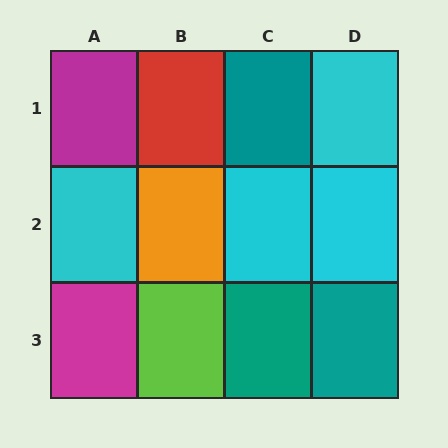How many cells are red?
1 cell is red.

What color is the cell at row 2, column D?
Cyan.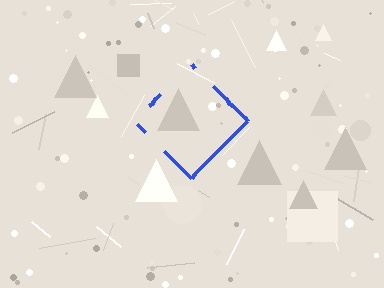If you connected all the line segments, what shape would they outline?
They would outline a diamond.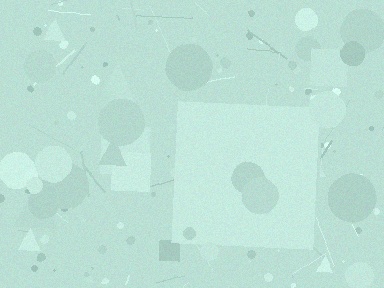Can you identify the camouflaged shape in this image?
The camouflaged shape is a square.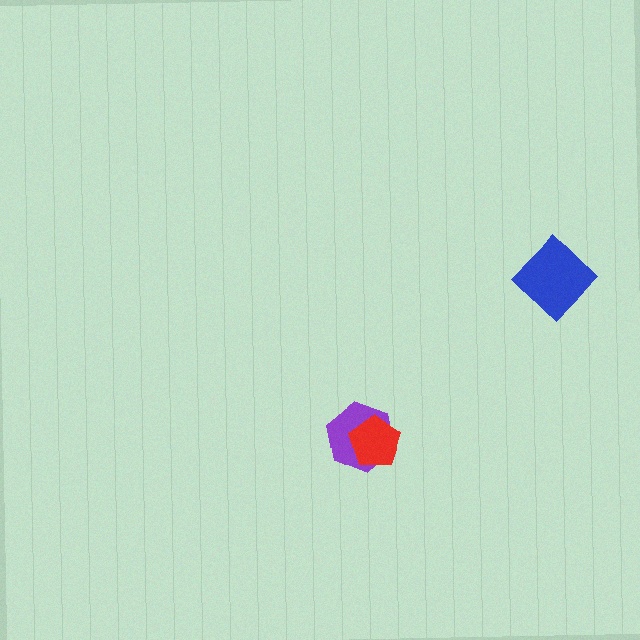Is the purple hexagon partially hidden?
Yes, it is partially covered by another shape.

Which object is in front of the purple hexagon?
The red pentagon is in front of the purple hexagon.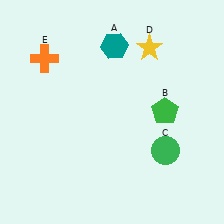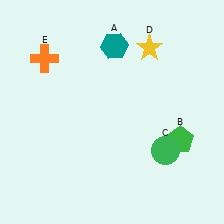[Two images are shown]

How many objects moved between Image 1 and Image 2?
1 object moved between the two images.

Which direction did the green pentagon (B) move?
The green pentagon (B) moved down.